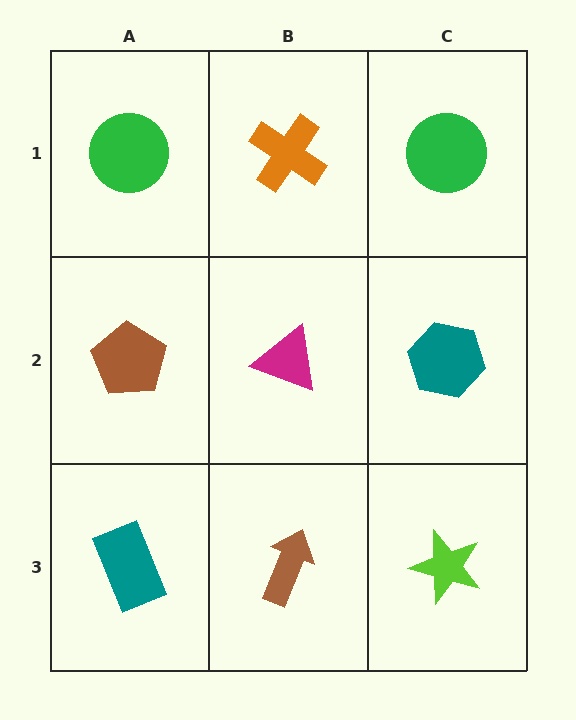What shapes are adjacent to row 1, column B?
A magenta triangle (row 2, column B), a green circle (row 1, column A), a green circle (row 1, column C).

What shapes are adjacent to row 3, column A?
A brown pentagon (row 2, column A), a brown arrow (row 3, column B).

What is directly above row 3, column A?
A brown pentagon.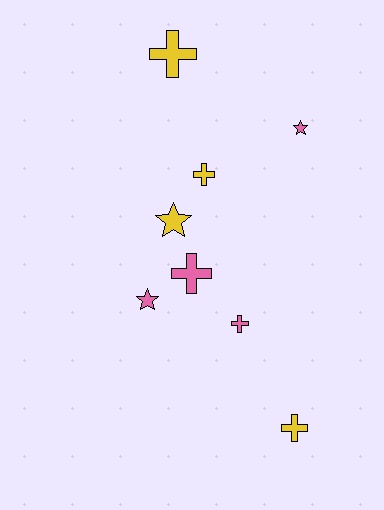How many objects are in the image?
There are 8 objects.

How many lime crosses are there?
There are no lime crosses.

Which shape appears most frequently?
Cross, with 5 objects.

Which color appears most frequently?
Pink, with 4 objects.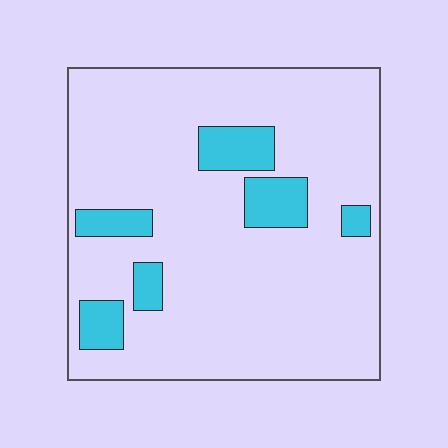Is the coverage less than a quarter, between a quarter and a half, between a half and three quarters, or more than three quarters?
Less than a quarter.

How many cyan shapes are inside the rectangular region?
6.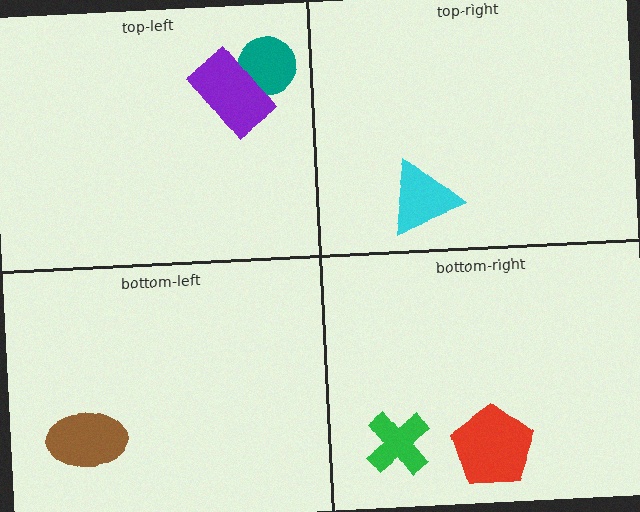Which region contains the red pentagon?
The bottom-right region.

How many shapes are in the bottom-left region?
1.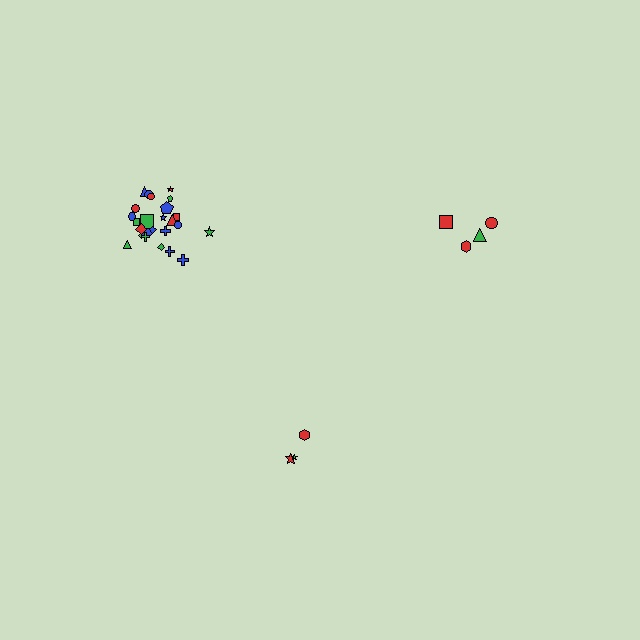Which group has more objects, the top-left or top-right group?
The top-left group.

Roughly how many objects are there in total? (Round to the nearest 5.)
Roughly 30 objects in total.